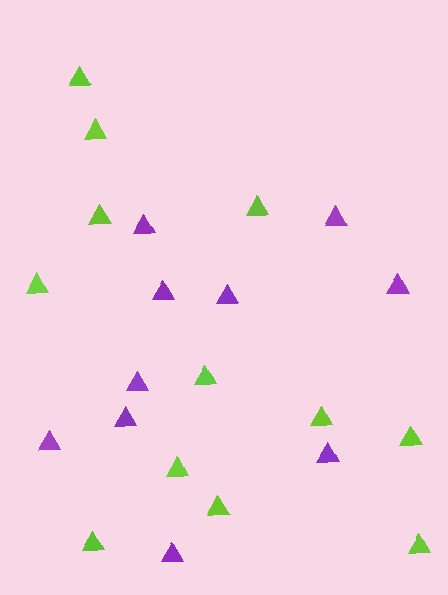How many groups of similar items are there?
There are 2 groups: one group of purple triangles (10) and one group of lime triangles (12).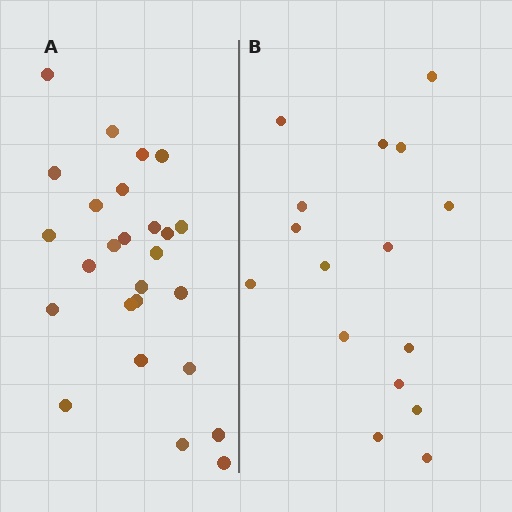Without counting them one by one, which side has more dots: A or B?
Region A (the left region) has more dots.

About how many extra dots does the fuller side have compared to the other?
Region A has roughly 10 or so more dots than region B.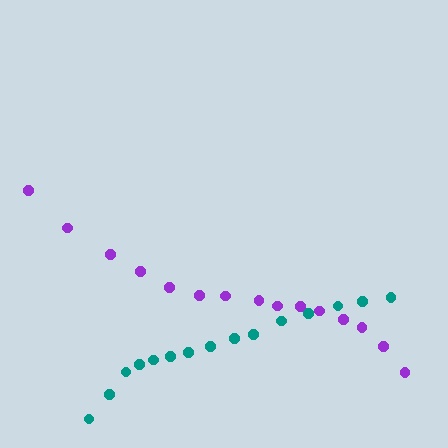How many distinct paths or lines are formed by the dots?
There are 2 distinct paths.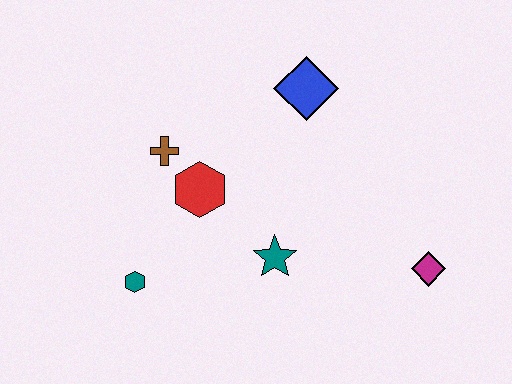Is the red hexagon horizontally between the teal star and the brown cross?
Yes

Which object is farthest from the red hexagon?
The magenta diamond is farthest from the red hexagon.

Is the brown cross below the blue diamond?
Yes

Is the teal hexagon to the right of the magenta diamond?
No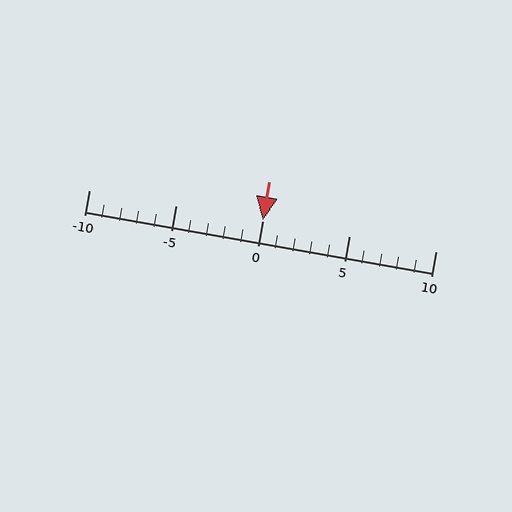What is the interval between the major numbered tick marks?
The major tick marks are spaced 5 units apart.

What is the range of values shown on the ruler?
The ruler shows values from -10 to 10.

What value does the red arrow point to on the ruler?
The red arrow points to approximately 0.